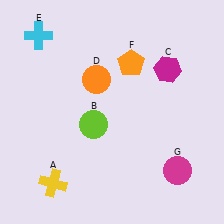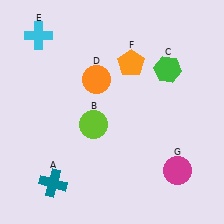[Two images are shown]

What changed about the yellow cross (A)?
In Image 1, A is yellow. In Image 2, it changed to teal.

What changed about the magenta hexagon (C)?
In Image 1, C is magenta. In Image 2, it changed to green.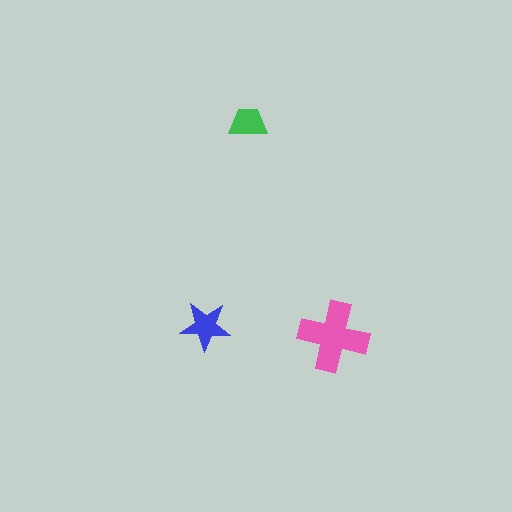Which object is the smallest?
The green trapezoid.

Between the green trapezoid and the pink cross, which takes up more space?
The pink cross.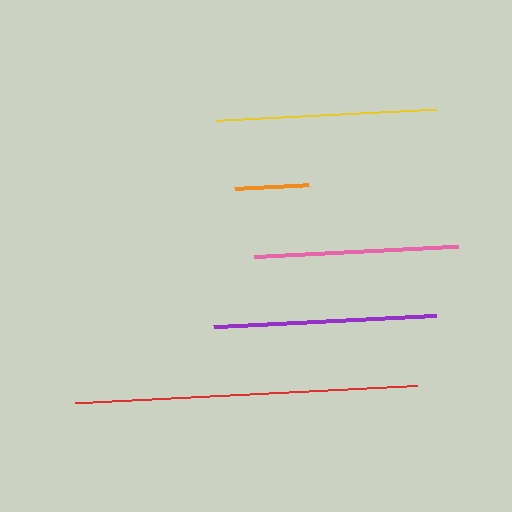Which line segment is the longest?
The red line is the longest at approximately 342 pixels.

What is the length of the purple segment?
The purple segment is approximately 222 pixels long.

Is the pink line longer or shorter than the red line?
The red line is longer than the pink line.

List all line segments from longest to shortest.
From longest to shortest: red, purple, yellow, pink, orange.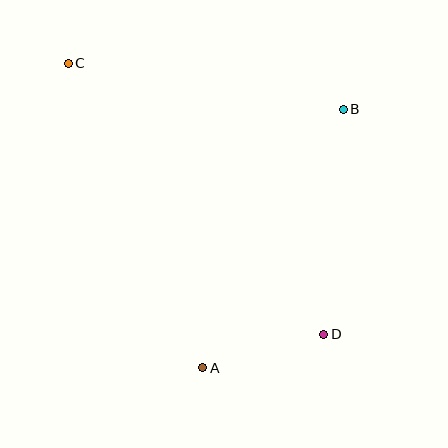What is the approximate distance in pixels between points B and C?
The distance between B and C is approximately 279 pixels.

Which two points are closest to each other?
Points A and D are closest to each other.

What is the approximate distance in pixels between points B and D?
The distance between B and D is approximately 226 pixels.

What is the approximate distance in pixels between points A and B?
The distance between A and B is approximately 294 pixels.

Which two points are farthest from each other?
Points C and D are farthest from each other.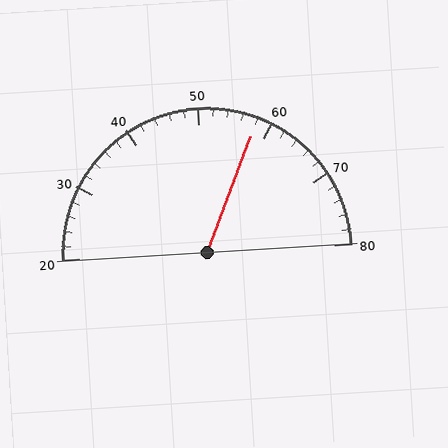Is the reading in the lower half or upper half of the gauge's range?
The reading is in the upper half of the range (20 to 80).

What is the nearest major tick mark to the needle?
The nearest major tick mark is 60.